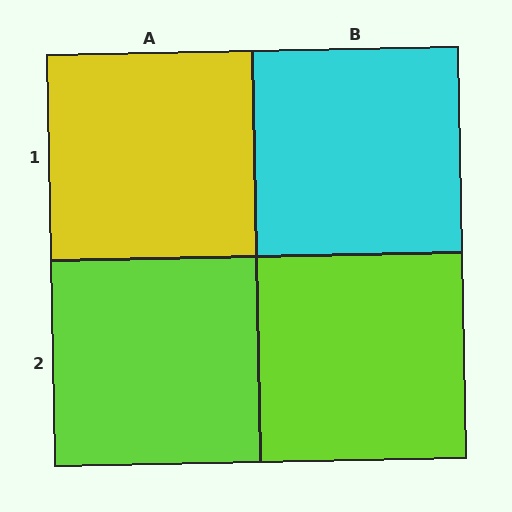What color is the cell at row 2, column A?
Lime.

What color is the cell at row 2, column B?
Lime.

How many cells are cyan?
1 cell is cyan.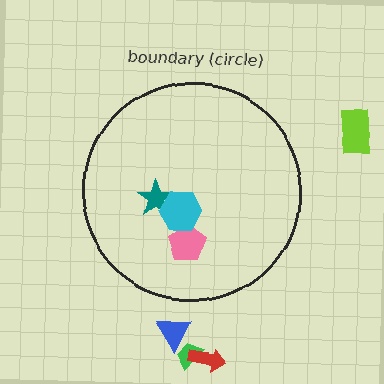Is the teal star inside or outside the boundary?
Inside.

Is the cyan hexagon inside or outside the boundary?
Inside.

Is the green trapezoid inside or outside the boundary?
Outside.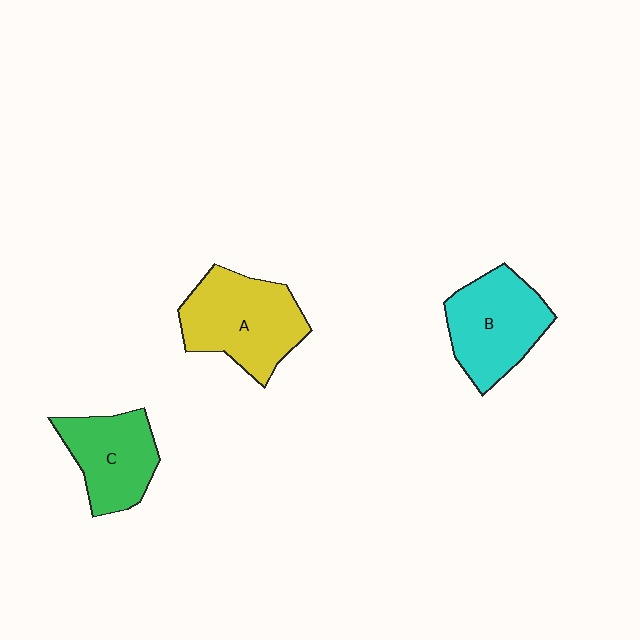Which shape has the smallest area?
Shape C (green).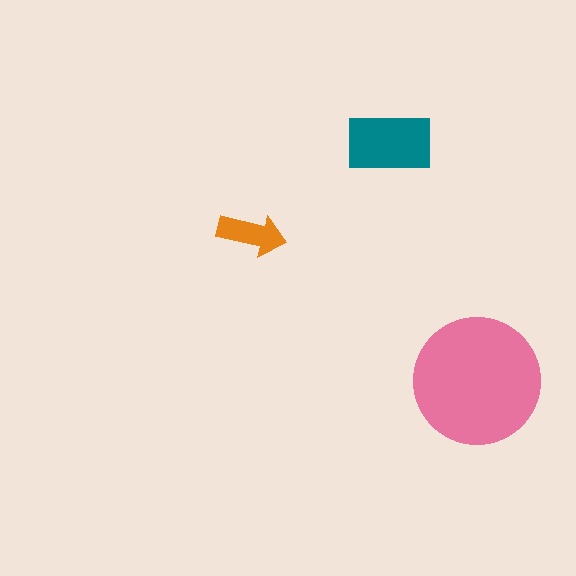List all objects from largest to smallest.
The pink circle, the teal rectangle, the orange arrow.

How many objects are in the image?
There are 3 objects in the image.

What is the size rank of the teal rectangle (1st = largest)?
2nd.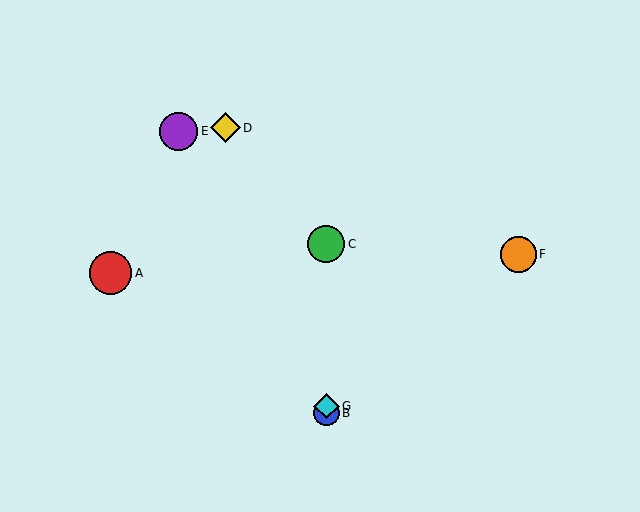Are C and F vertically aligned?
No, C is at x≈326 and F is at x≈518.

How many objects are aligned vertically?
3 objects (B, C, G) are aligned vertically.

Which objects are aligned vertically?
Objects B, C, G are aligned vertically.